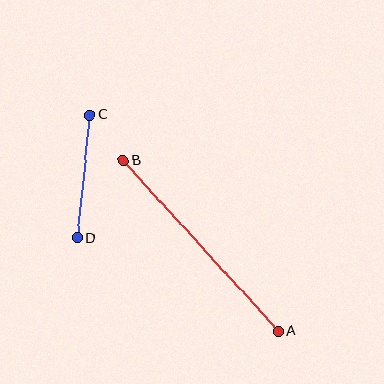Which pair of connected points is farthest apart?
Points A and B are farthest apart.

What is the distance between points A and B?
The distance is approximately 231 pixels.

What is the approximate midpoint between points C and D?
The midpoint is at approximately (83, 176) pixels.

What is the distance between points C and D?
The distance is approximately 123 pixels.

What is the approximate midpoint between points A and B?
The midpoint is at approximately (201, 246) pixels.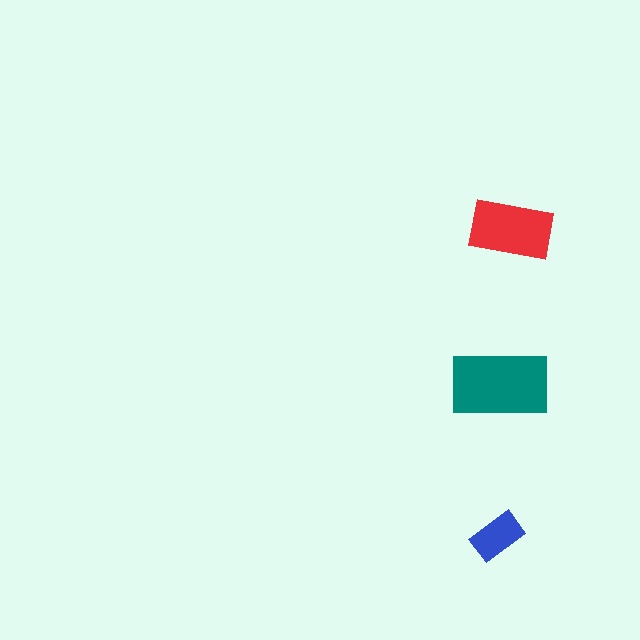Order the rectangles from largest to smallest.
the teal one, the red one, the blue one.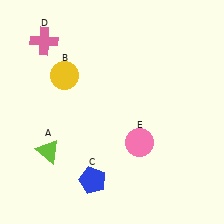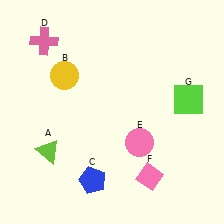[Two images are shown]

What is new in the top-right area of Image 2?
A lime square (G) was added in the top-right area of Image 2.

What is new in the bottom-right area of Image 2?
A pink diamond (F) was added in the bottom-right area of Image 2.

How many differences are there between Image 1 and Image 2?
There are 2 differences between the two images.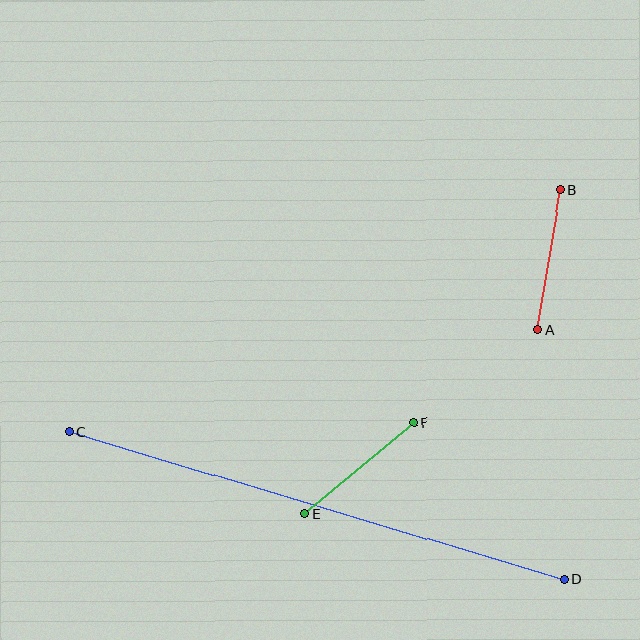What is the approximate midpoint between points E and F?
The midpoint is at approximately (359, 468) pixels.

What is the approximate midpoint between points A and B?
The midpoint is at approximately (549, 260) pixels.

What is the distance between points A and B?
The distance is approximately 142 pixels.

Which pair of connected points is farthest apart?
Points C and D are farthest apart.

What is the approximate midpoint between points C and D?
The midpoint is at approximately (316, 505) pixels.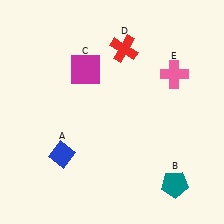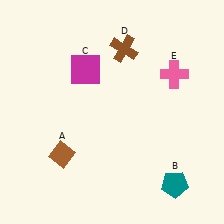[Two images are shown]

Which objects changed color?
A changed from blue to brown. D changed from red to brown.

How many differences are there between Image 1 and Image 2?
There are 2 differences between the two images.